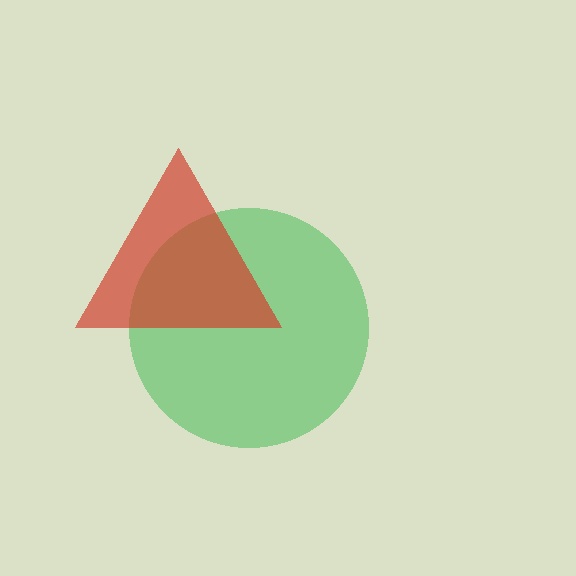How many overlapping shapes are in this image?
There are 2 overlapping shapes in the image.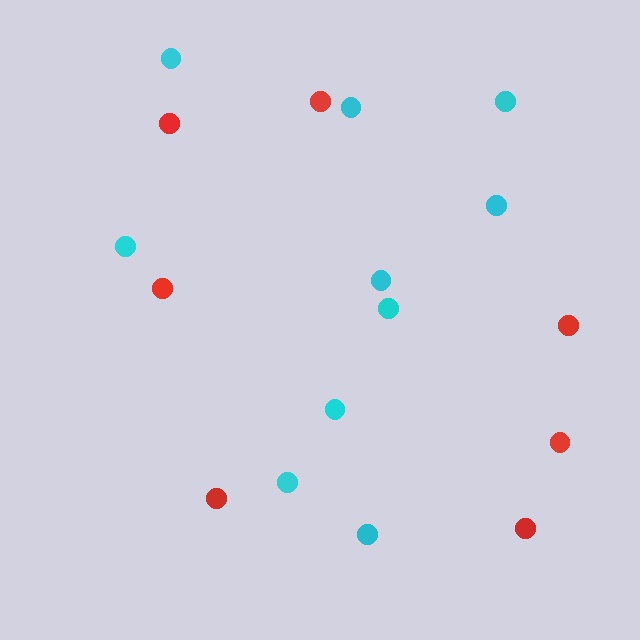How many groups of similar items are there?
There are 2 groups: one group of cyan circles (10) and one group of red circles (7).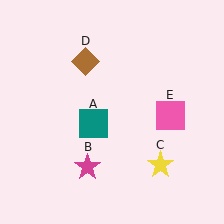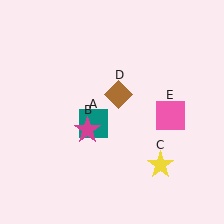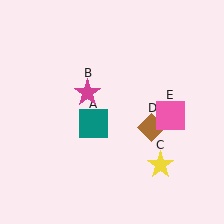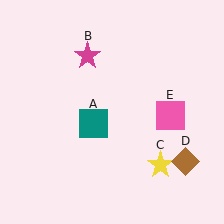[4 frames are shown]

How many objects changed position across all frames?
2 objects changed position: magenta star (object B), brown diamond (object D).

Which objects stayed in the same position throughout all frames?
Teal square (object A) and yellow star (object C) and pink square (object E) remained stationary.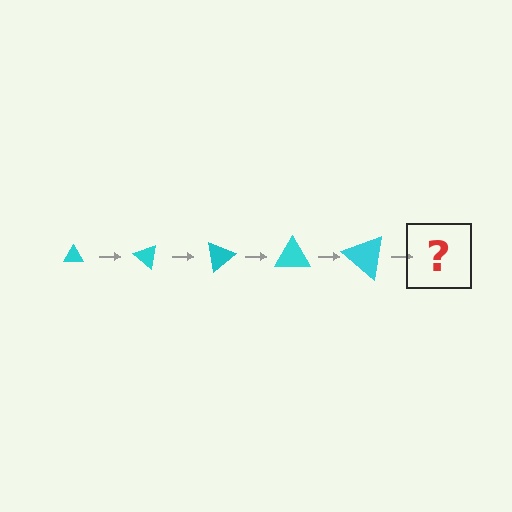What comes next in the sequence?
The next element should be a triangle, larger than the previous one and rotated 200 degrees from the start.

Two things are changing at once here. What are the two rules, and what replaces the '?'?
The two rules are that the triangle grows larger each step and it rotates 40 degrees each step. The '?' should be a triangle, larger than the previous one and rotated 200 degrees from the start.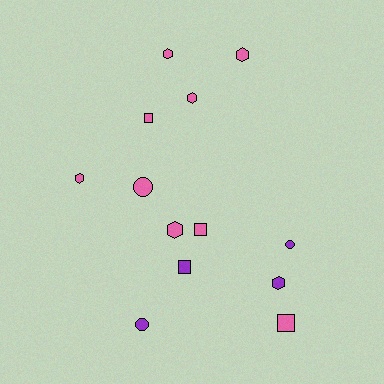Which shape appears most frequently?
Hexagon, with 6 objects.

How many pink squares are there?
There are 3 pink squares.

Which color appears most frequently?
Pink, with 9 objects.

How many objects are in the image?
There are 13 objects.